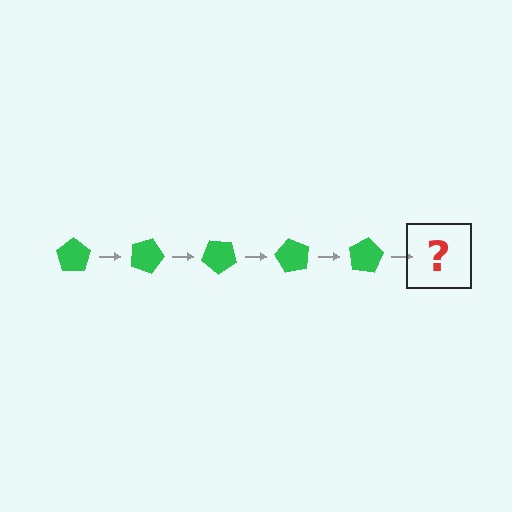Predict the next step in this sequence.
The next step is a green pentagon rotated 100 degrees.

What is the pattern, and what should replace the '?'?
The pattern is that the pentagon rotates 20 degrees each step. The '?' should be a green pentagon rotated 100 degrees.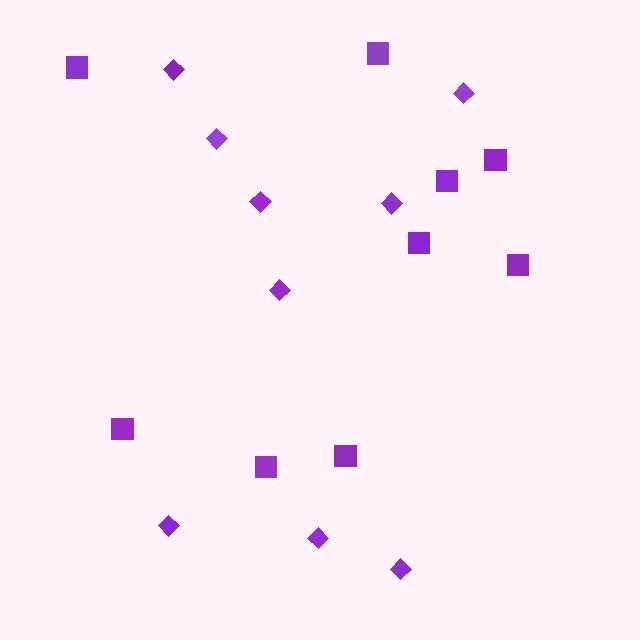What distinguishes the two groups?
There are 2 groups: one group of diamonds (9) and one group of squares (9).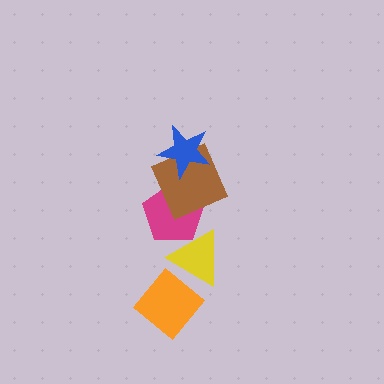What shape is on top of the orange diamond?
The yellow triangle is on top of the orange diamond.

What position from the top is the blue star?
The blue star is 1st from the top.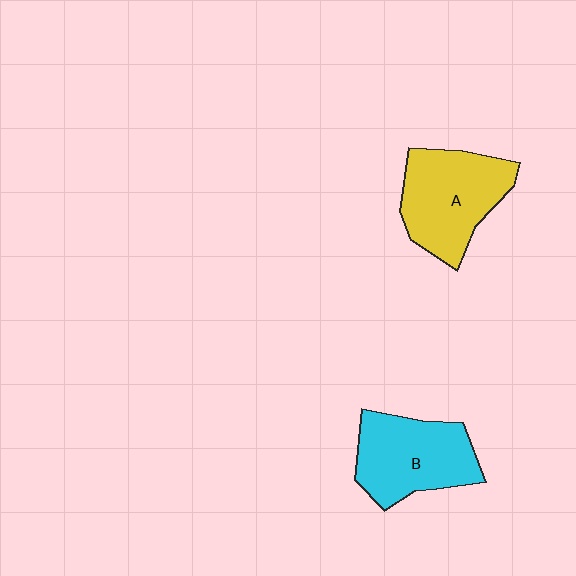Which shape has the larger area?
Shape A (yellow).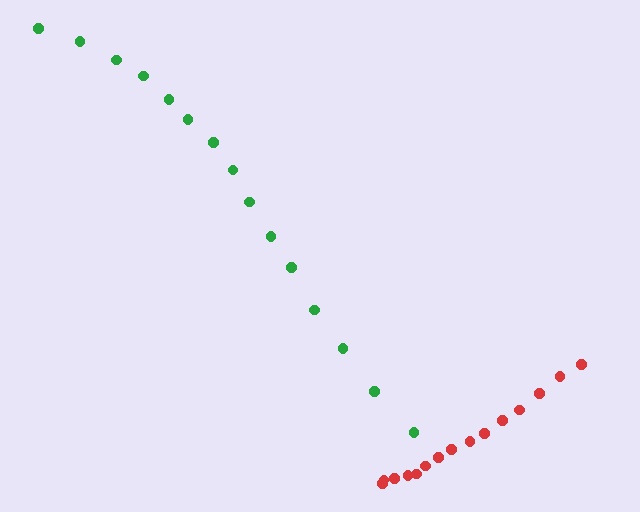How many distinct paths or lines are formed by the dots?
There are 2 distinct paths.